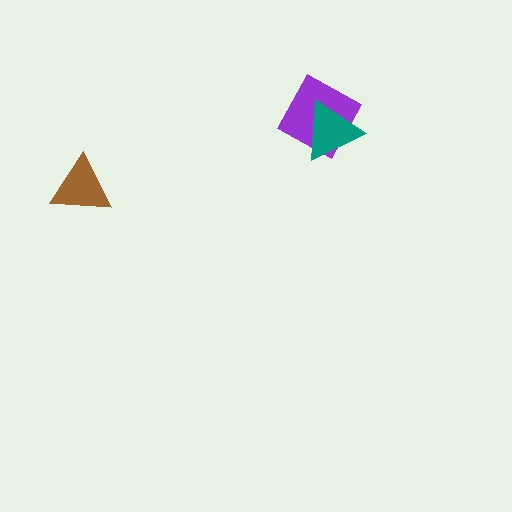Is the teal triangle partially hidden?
No, no other shape covers it.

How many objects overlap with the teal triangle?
1 object overlaps with the teal triangle.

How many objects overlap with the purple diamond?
1 object overlaps with the purple diamond.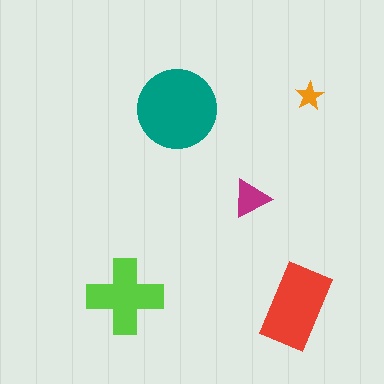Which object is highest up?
The orange star is topmost.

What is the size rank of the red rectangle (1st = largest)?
2nd.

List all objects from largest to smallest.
The teal circle, the red rectangle, the lime cross, the magenta triangle, the orange star.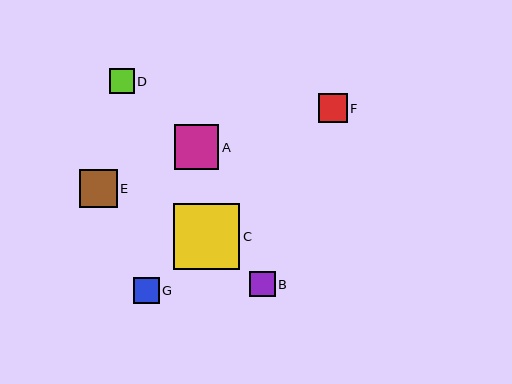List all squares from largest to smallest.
From largest to smallest: C, A, E, F, G, B, D.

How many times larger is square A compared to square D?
Square A is approximately 1.8 times the size of square D.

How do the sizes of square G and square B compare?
Square G and square B are approximately the same size.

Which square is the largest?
Square C is the largest with a size of approximately 67 pixels.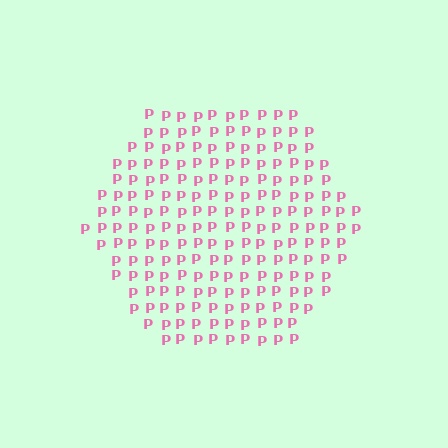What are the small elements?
The small elements are letter P's.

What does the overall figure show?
The overall figure shows a hexagon.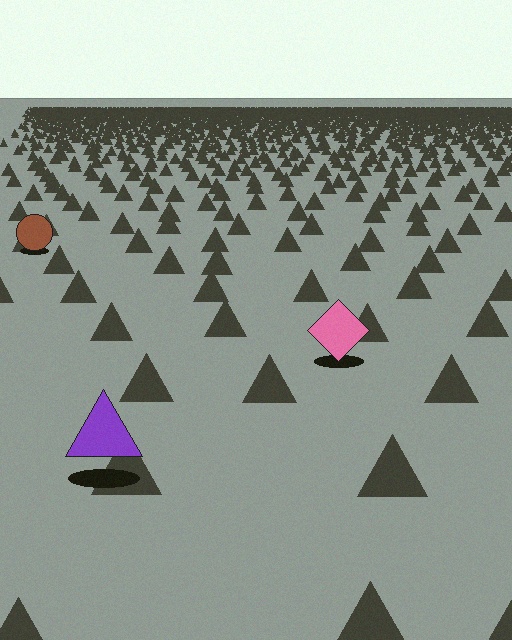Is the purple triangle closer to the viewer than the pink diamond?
Yes. The purple triangle is closer — you can tell from the texture gradient: the ground texture is coarser near it.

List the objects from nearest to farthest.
From nearest to farthest: the purple triangle, the pink diamond, the brown circle.